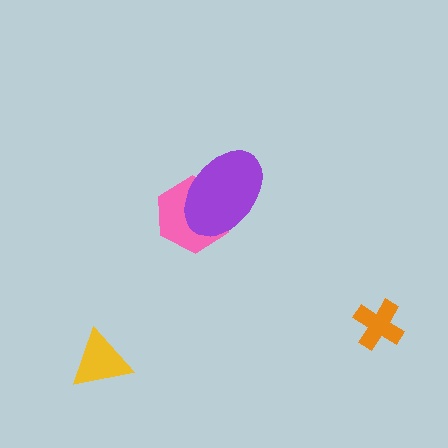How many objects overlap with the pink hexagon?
1 object overlaps with the pink hexagon.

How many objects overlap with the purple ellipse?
1 object overlaps with the purple ellipse.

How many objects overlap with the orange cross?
0 objects overlap with the orange cross.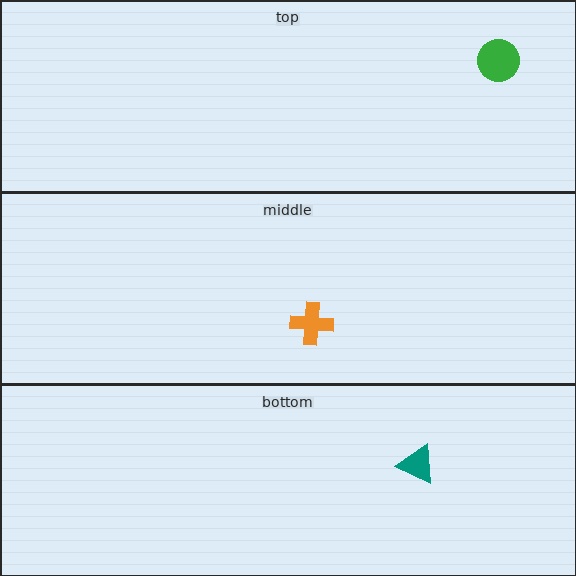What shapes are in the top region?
The green circle.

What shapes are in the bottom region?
The teal triangle.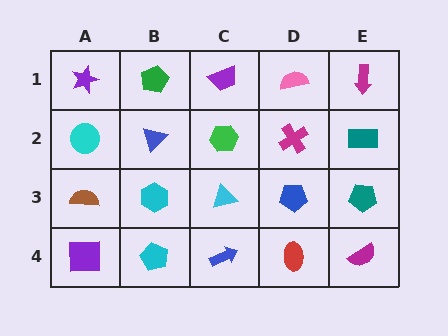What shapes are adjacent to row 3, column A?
A cyan circle (row 2, column A), a purple square (row 4, column A), a cyan hexagon (row 3, column B).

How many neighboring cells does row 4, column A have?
2.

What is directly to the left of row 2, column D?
A green hexagon.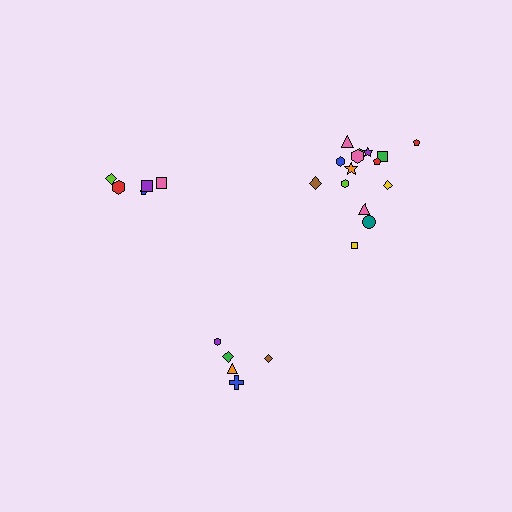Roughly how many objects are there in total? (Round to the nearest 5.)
Roughly 25 objects in total.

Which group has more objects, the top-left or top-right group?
The top-right group.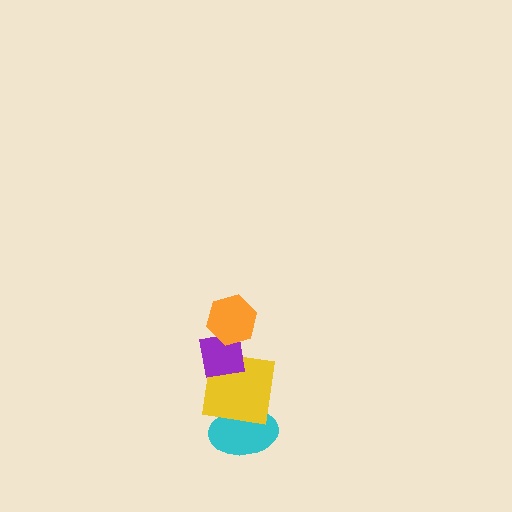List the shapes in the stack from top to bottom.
From top to bottom: the orange hexagon, the purple square, the yellow square, the cyan ellipse.